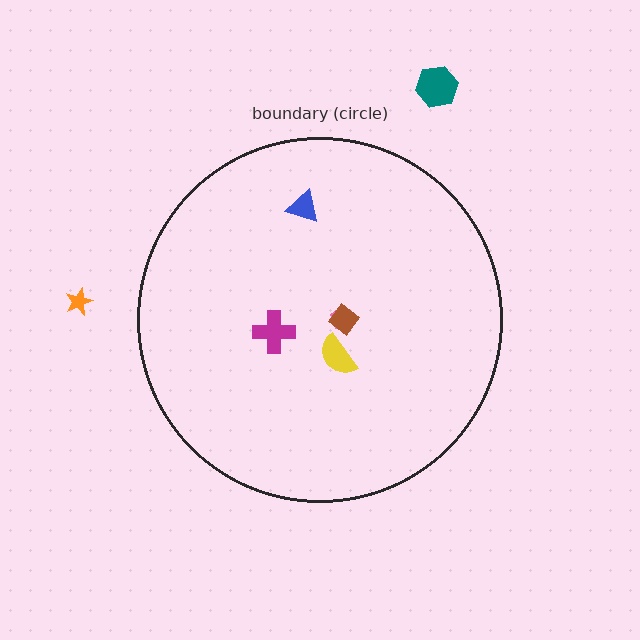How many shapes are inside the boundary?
5 inside, 2 outside.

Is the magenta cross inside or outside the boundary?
Inside.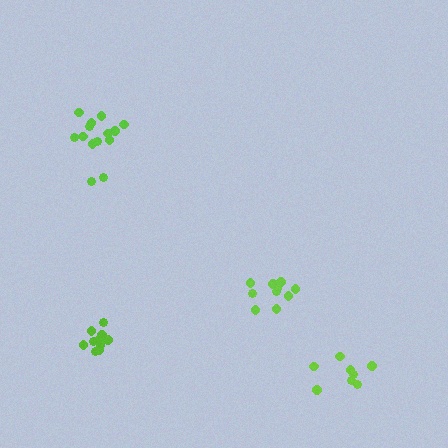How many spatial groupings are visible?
There are 4 spatial groupings.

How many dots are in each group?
Group 1: 10 dots, Group 2: 10 dots, Group 3: 8 dots, Group 4: 14 dots (42 total).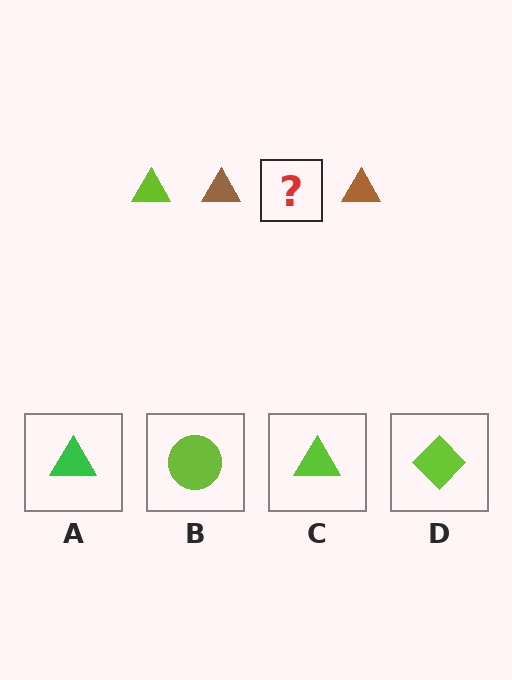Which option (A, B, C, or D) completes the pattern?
C.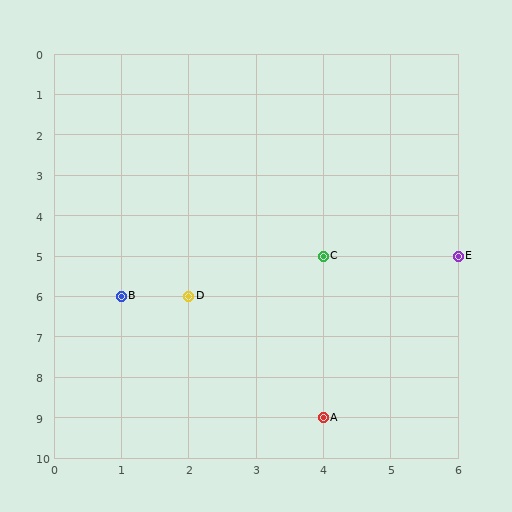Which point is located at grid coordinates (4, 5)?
Point C is at (4, 5).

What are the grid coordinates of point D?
Point D is at grid coordinates (2, 6).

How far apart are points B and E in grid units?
Points B and E are 5 columns and 1 row apart (about 5.1 grid units diagonally).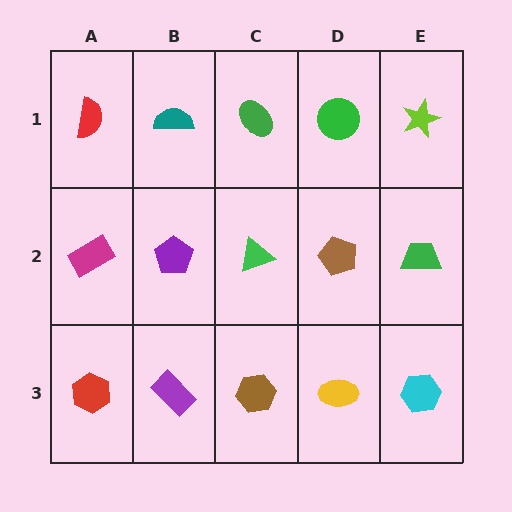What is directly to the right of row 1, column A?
A teal semicircle.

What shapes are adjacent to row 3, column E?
A green trapezoid (row 2, column E), a yellow ellipse (row 3, column D).